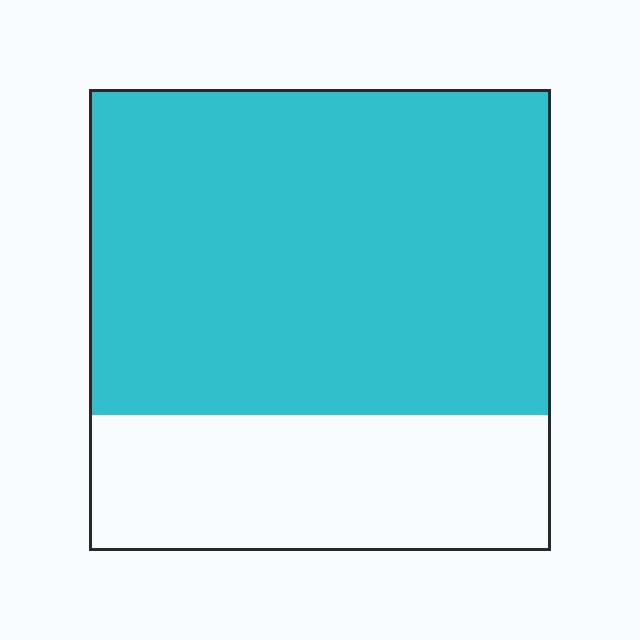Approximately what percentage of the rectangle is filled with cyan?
Approximately 70%.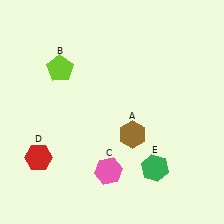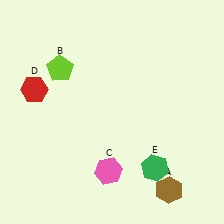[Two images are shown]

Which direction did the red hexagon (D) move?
The red hexagon (D) moved up.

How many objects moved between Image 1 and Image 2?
2 objects moved between the two images.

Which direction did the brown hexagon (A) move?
The brown hexagon (A) moved down.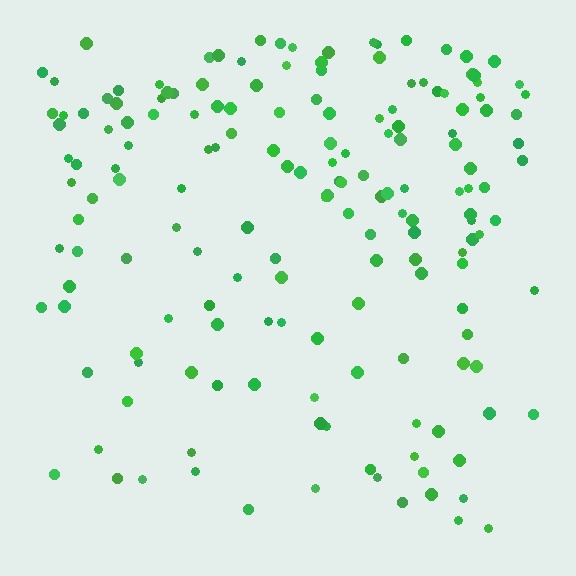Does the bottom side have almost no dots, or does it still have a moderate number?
Still a moderate number, just noticeably fewer than the top.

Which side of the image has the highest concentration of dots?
The top.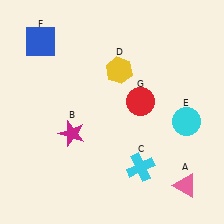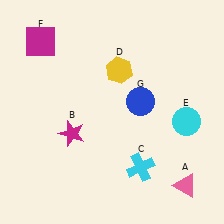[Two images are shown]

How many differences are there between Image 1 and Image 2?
There are 2 differences between the two images.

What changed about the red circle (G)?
In Image 1, G is red. In Image 2, it changed to blue.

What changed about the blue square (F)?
In Image 1, F is blue. In Image 2, it changed to magenta.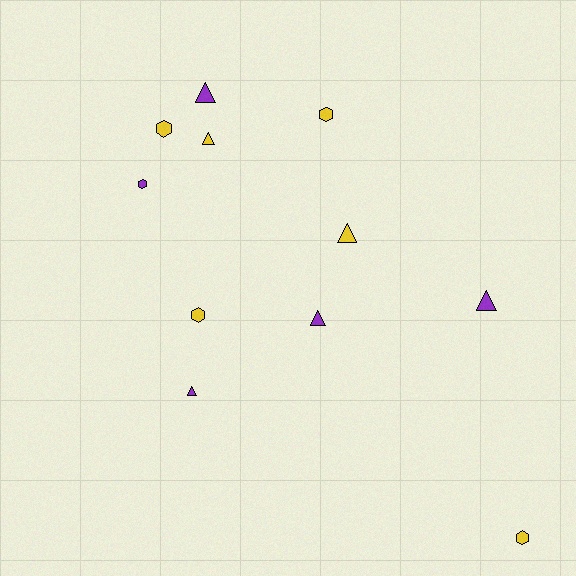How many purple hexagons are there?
There is 1 purple hexagon.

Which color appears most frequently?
Yellow, with 6 objects.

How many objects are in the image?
There are 11 objects.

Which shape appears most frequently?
Triangle, with 6 objects.